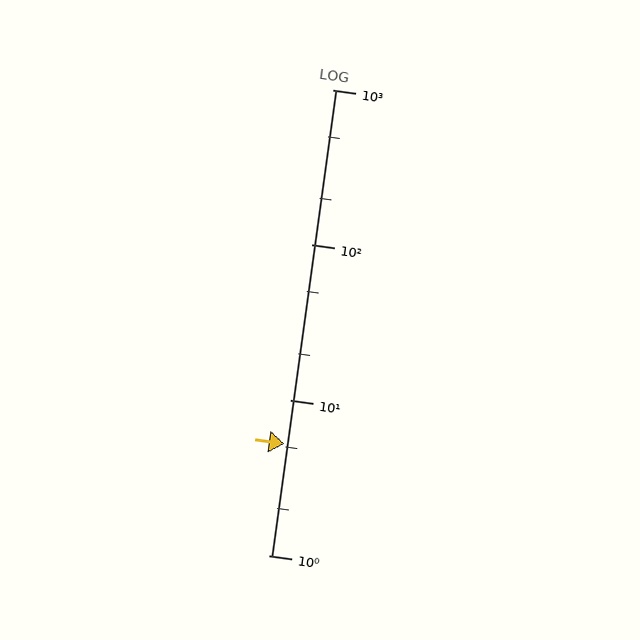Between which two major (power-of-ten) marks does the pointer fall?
The pointer is between 1 and 10.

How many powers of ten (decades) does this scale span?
The scale spans 3 decades, from 1 to 1000.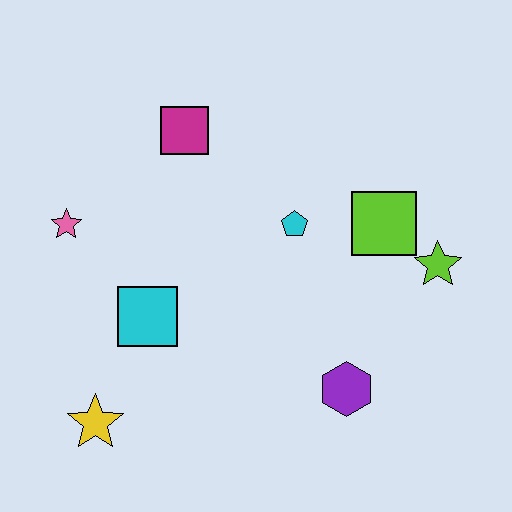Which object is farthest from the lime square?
The yellow star is farthest from the lime square.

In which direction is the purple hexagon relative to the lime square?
The purple hexagon is below the lime square.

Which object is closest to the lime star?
The lime square is closest to the lime star.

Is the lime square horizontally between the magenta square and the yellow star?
No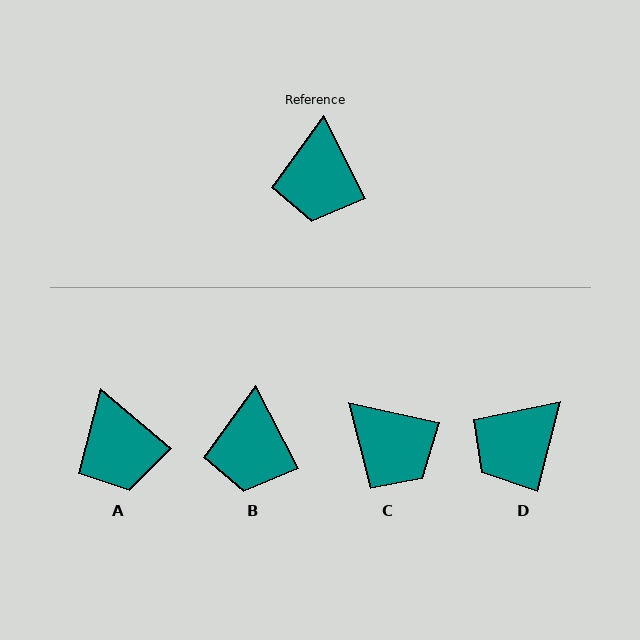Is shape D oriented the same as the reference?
No, it is off by about 42 degrees.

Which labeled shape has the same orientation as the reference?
B.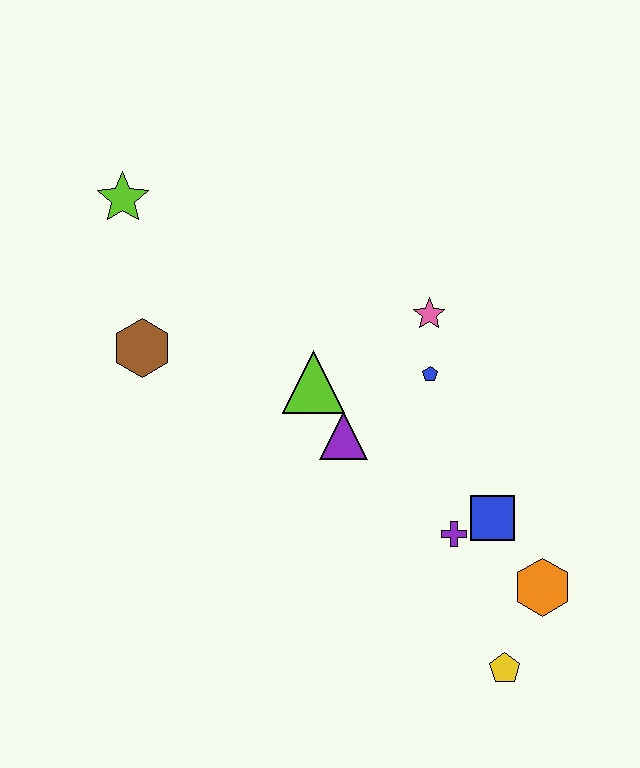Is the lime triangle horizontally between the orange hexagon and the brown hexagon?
Yes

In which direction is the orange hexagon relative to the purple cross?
The orange hexagon is to the right of the purple cross.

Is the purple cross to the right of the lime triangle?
Yes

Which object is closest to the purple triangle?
The lime triangle is closest to the purple triangle.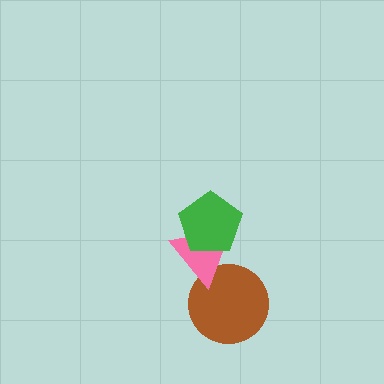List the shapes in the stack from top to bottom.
From top to bottom: the green pentagon, the pink triangle, the brown circle.